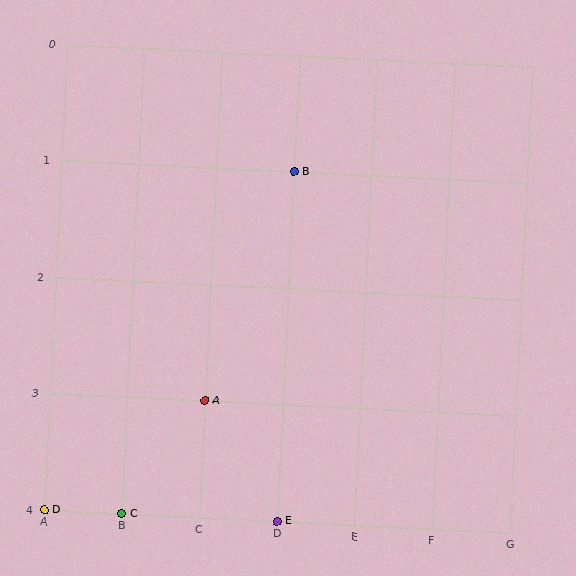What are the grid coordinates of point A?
Point A is at grid coordinates (C, 3).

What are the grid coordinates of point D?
Point D is at grid coordinates (A, 4).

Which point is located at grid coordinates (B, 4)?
Point C is at (B, 4).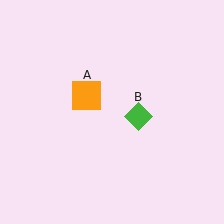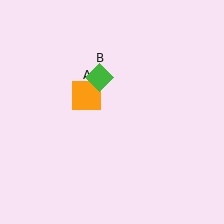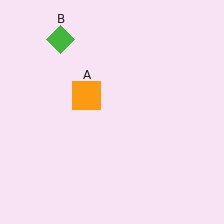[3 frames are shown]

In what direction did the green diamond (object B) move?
The green diamond (object B) moved up and to the left.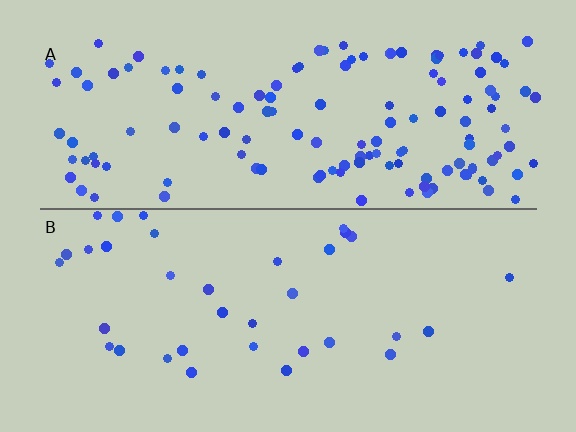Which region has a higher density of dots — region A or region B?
A (the top).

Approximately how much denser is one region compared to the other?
Approximately 3.9× — region A over region B.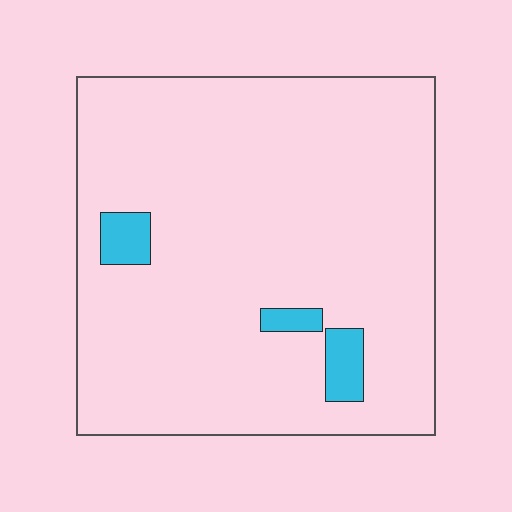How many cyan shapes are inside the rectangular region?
3.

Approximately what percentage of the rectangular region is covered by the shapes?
Approximately 5%.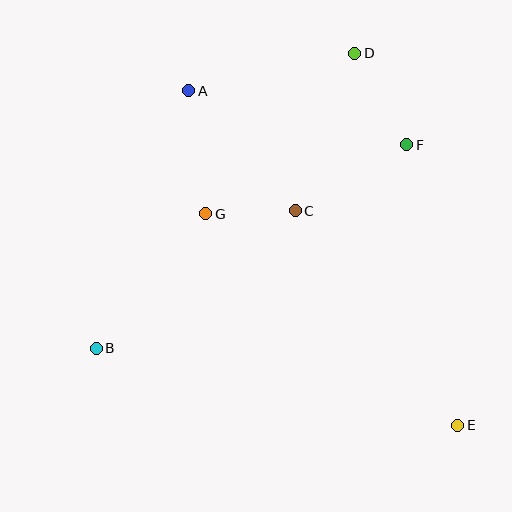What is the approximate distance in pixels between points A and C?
The distance between A and C is approximately 160 pixels.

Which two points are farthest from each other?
Points A and E are farthest from each other.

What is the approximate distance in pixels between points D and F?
The distance between D and F is approximately 105 pixels.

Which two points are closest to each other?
Points C and G are closest to each other.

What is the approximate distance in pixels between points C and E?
The distance between C and E is approximately 269 pixels.